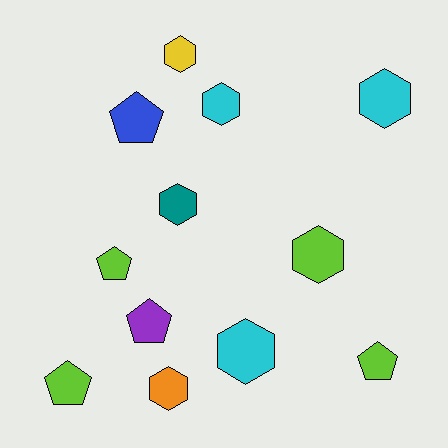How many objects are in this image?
There are 12 objects.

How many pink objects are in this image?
There are no pink objects.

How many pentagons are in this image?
There are 5 pentagons.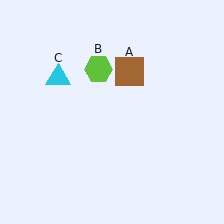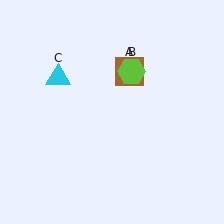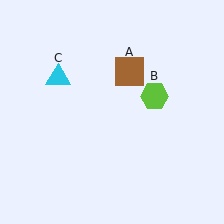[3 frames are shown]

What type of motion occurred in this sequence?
The lime hexagon (object B) rotated clockwise around the center of the scene.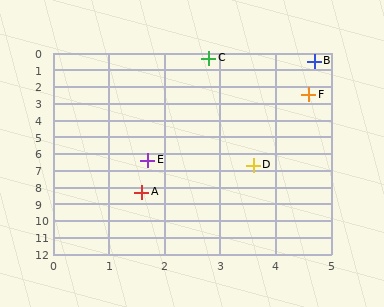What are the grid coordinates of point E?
Point E is at approximately (1.7, 6.4).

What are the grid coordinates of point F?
Point F is at approximately (4.6, 2.5).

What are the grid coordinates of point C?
Point C is at approximately (2.8, 0.3).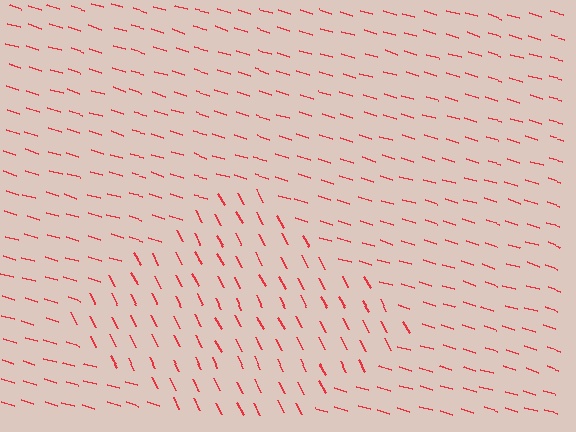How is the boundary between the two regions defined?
The boundary is defined purely by a change in line orientation (approximately 45 degrees difference). All lines are the same color and thickness.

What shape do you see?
I see a diamond.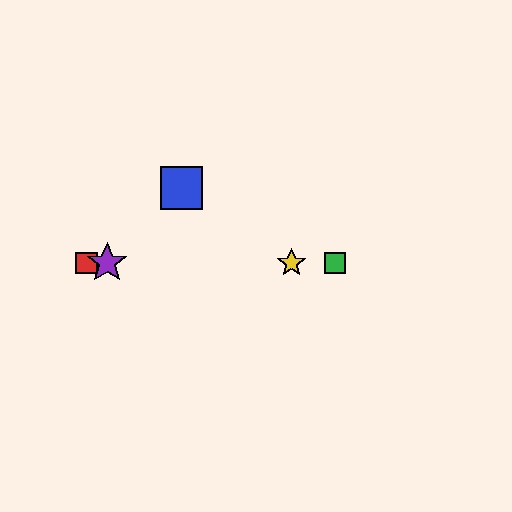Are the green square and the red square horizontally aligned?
Yes, both are at y≈263.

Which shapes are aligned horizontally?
The red square, the green square, the yellow star, the purple star are aligned horizontally.